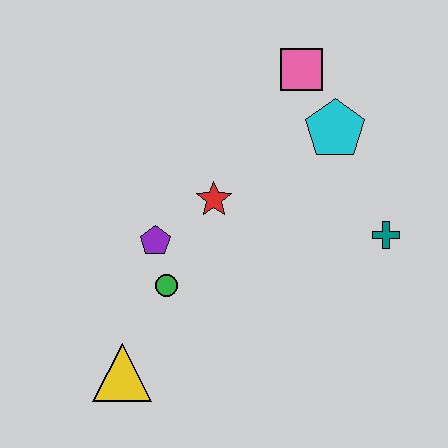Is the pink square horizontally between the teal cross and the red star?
Yes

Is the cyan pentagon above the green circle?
Yes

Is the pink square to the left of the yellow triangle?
No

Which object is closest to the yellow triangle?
The green circle is closest to the yellow triangle.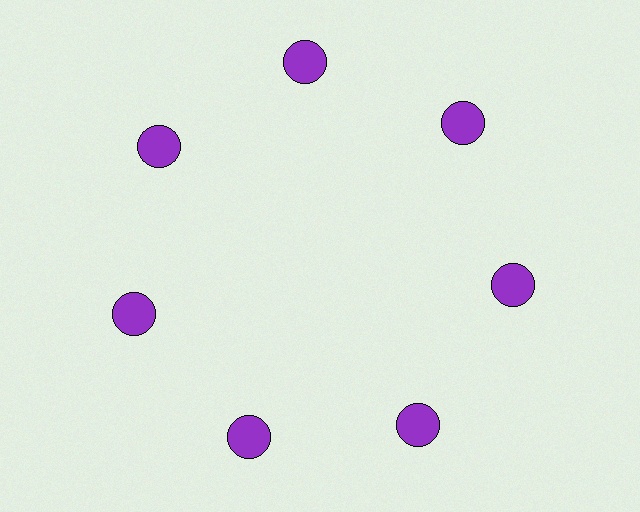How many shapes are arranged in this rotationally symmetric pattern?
There are 7 shapes, arranged in 7 groups of 1.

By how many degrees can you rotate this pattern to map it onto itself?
The pattern maps onto itself every 51 degrees of rotation.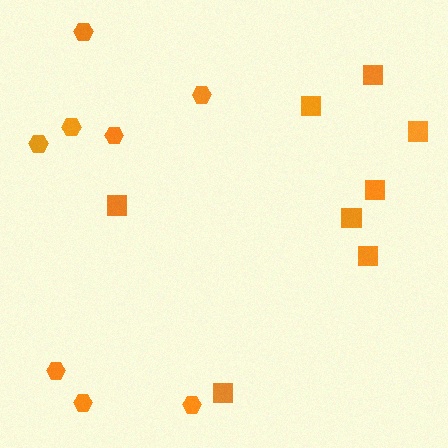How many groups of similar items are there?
There are 2 groups: one group of hexagons (8) and one group of squares (8).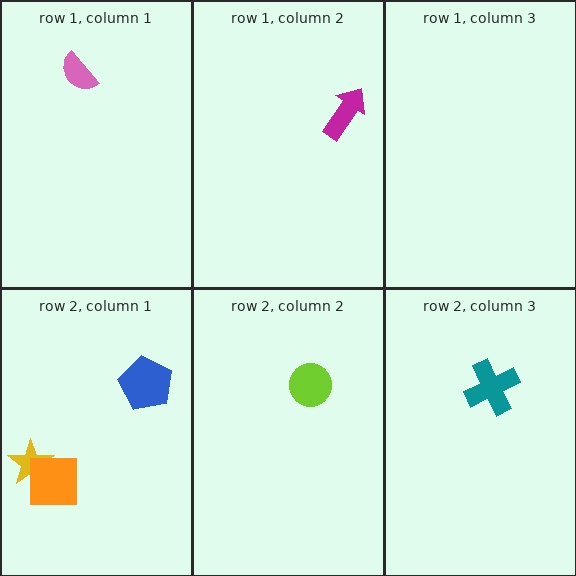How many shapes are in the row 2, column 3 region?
1.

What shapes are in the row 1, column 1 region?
The pink semicircle.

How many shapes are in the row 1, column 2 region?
1.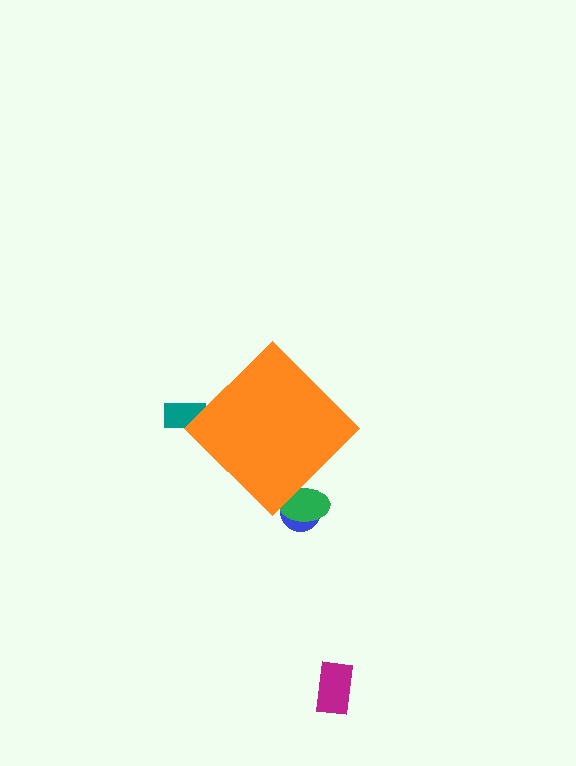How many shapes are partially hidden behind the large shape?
3 shapes are partially hidden.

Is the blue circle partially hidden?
Yes, the blue circle is partially hidden behind the orange diamond.